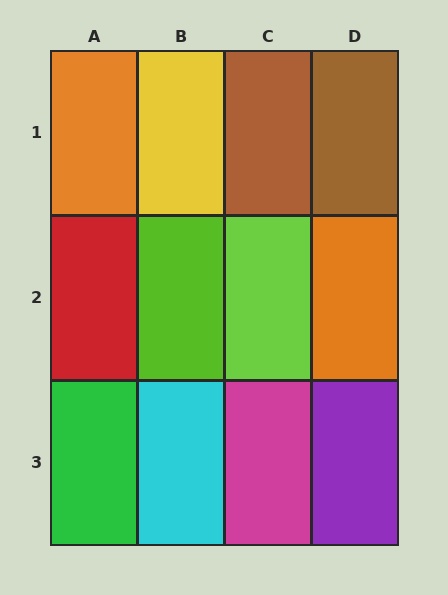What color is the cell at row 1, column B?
Yellow.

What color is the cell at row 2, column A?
Red.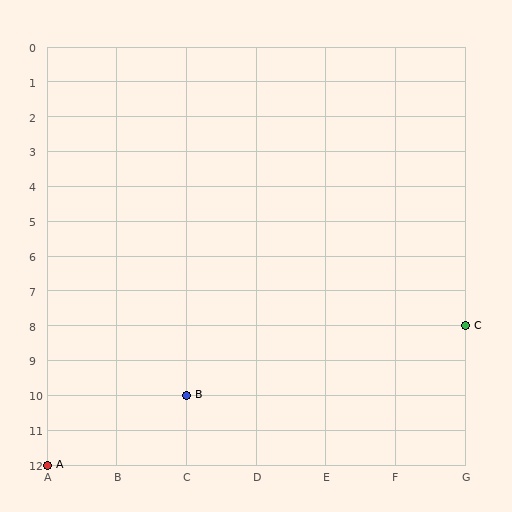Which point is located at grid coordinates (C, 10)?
Point B is at (C, 10).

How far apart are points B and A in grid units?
Points B and A are 2 columns and 2 rows apart (about 2.8 grid units diagonally).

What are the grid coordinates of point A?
Point A is at grid coordinates (A, 12).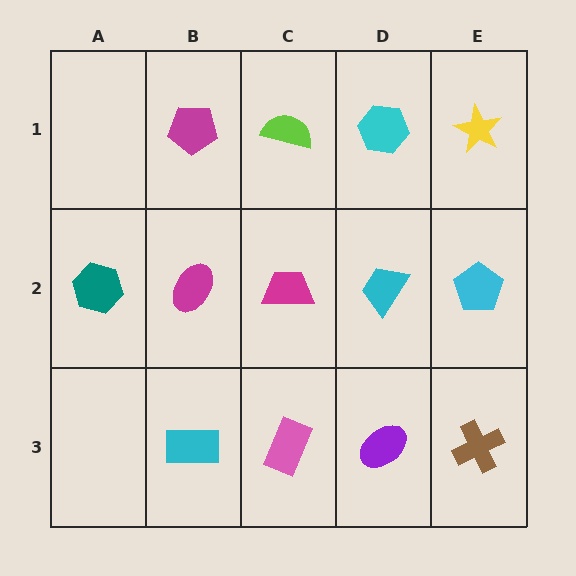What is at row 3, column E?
A brown cross.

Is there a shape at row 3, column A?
No, that cell is empty.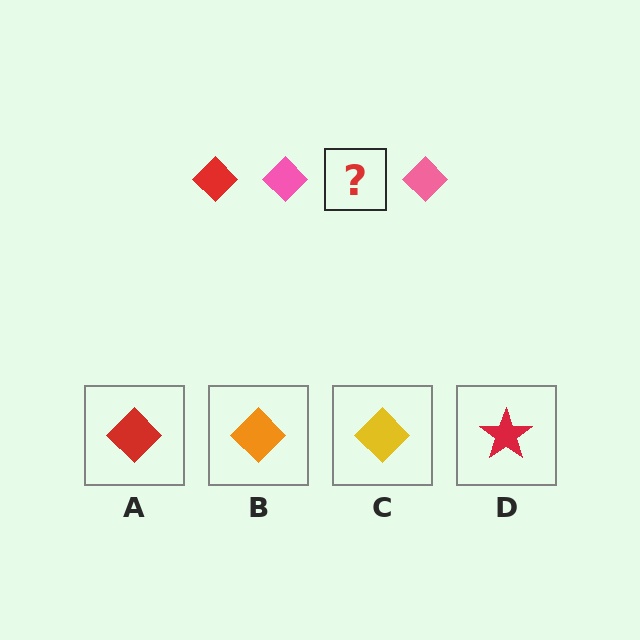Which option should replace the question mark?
Option A.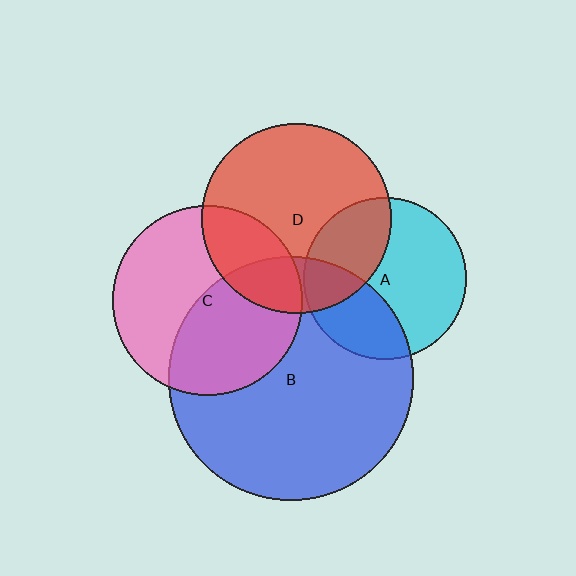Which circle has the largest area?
Circle B (blue).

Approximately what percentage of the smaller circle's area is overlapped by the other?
Approximately 20%.